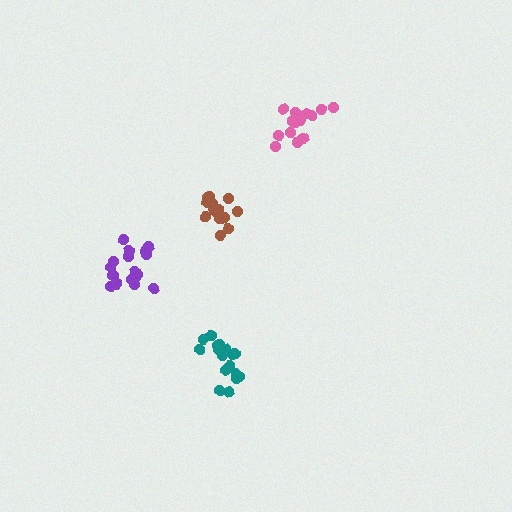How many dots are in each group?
Group 1: 17 dots, Group 2: 14 dots, Group 3: 17 dots, Group 4: 16 dots (64 total).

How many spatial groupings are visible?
There are 4 spatial groupings.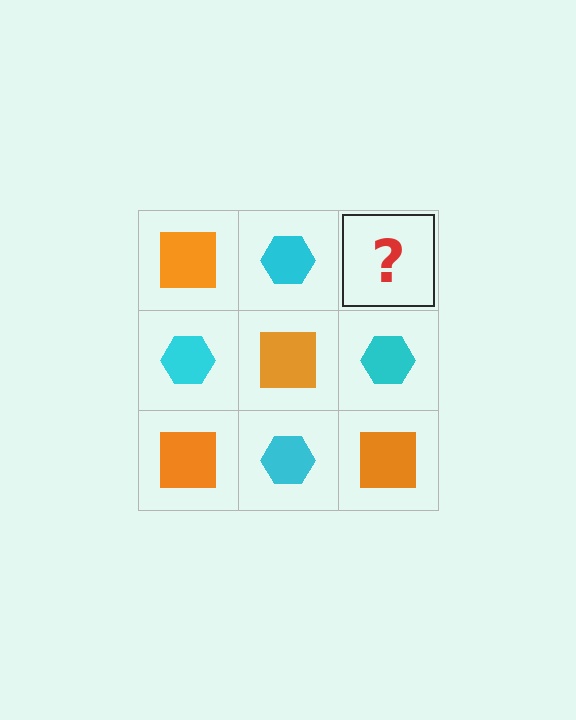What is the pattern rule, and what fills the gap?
The rule is that it alternates orange square and cyan hexagon in a checkerboard pattern. The gap should be filled with an orange square.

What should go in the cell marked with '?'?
The missing cell should contain an orange square.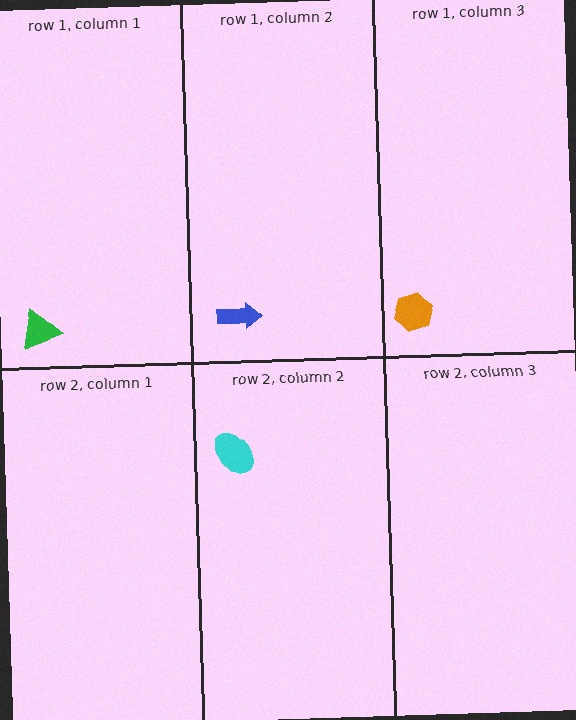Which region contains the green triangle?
The row 1, column 1 region.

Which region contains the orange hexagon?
The row 1, column 3 region.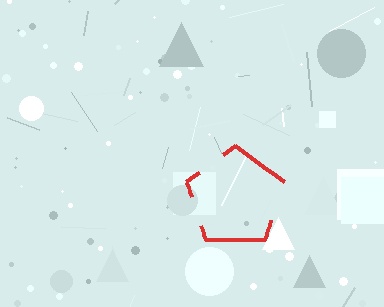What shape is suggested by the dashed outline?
The dashed outline suggests a pentagon.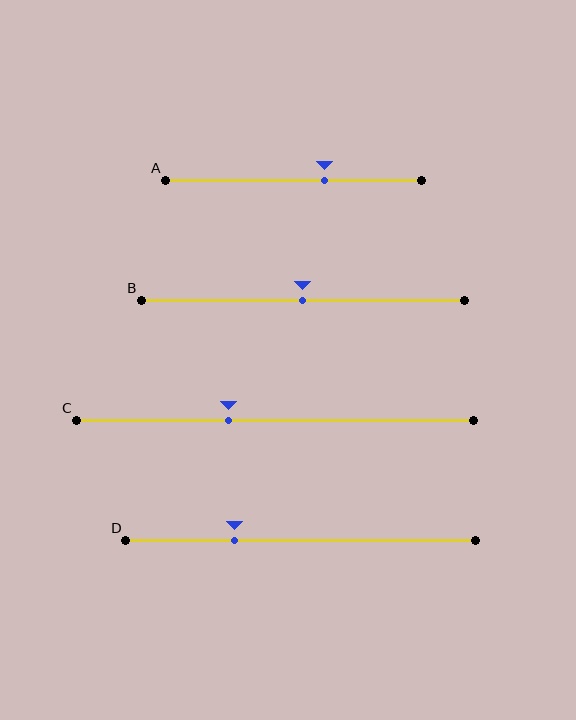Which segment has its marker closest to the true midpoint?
Segment B has its marker closest to the true midpoint.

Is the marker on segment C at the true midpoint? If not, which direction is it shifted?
No, the marker on segment C is shifted to the left by about 12% of the segment length.